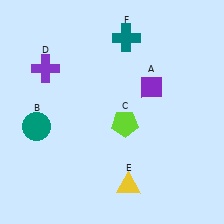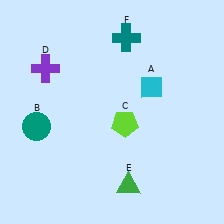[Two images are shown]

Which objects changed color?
A changed from purple to cyan. E changed from yellow to green.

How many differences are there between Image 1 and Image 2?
There are 2 differences between the two images.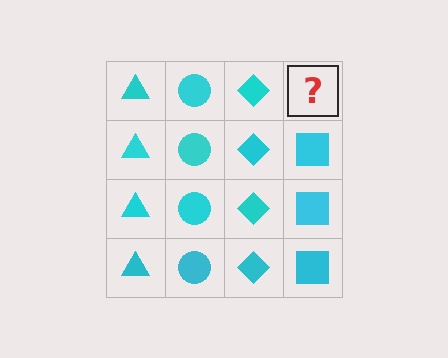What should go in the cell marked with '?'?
The missing cell should contain a cyan square.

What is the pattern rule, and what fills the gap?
The rule is that each column has a consistent shape. The gap should be filled with a cyan square.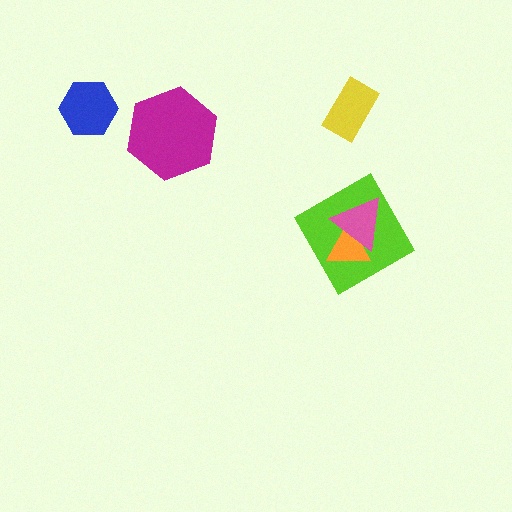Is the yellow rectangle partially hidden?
No, no other shape covers it.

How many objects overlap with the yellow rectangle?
0 objects overlap with the yellow rectangle.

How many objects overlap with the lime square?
2 objects overlap with the lime square.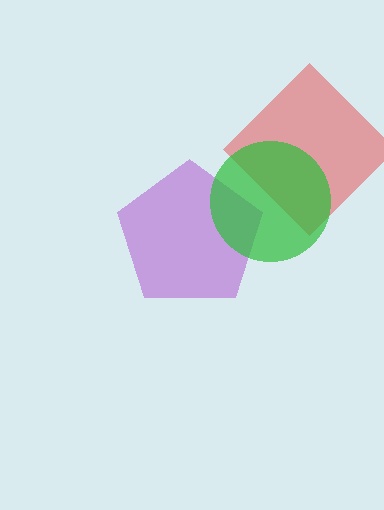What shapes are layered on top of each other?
The layered shapes are: a red diamond, a purple pentagon, a green circle.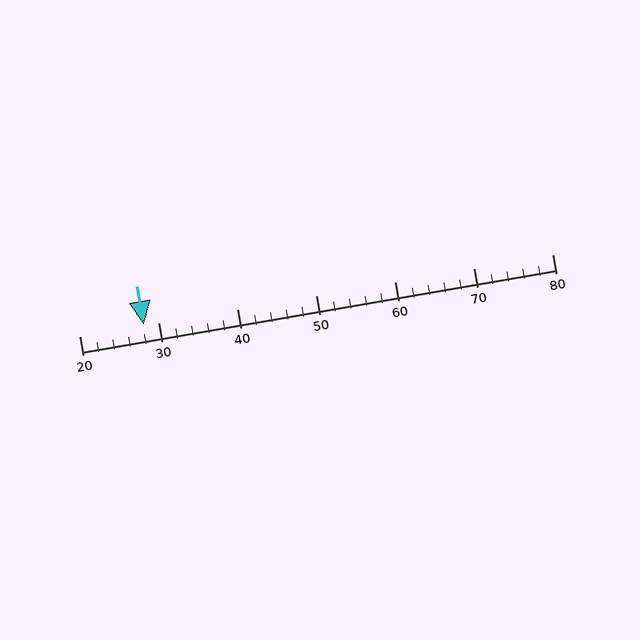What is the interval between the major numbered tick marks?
The major tick marks are spaced 10 units apart.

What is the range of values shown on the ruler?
The ruler shows values from 20 to 80.